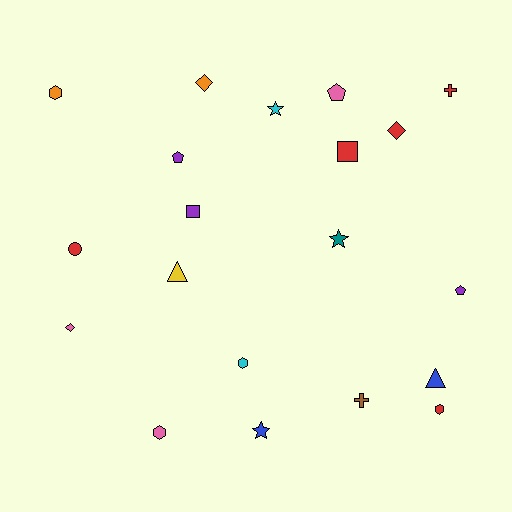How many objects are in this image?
There are 20 objects.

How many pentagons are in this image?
There are 3 pentagons.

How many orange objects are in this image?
There are 2 orange objects.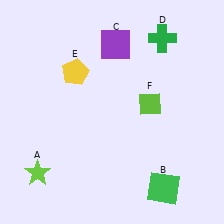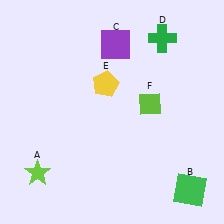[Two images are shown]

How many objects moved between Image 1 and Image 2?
2 objects moved between the two images.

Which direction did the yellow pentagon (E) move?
The yellow pentagon (E) moved right.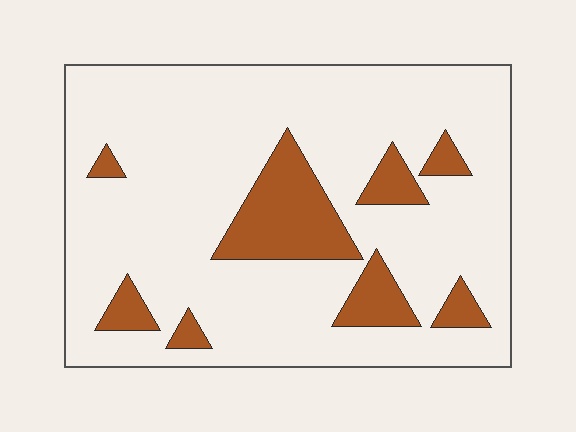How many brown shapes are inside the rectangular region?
8.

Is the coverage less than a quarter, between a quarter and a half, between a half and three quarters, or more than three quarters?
Less than a quarter.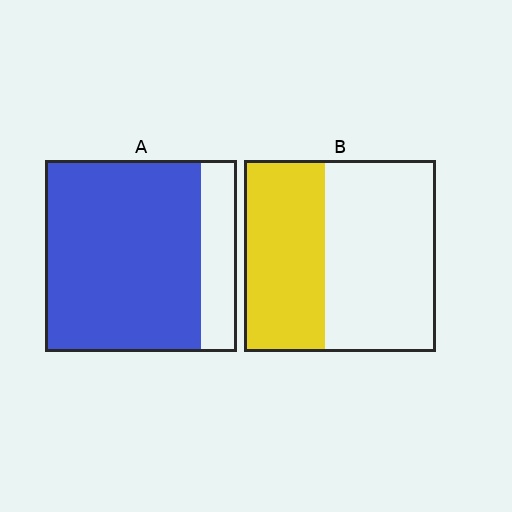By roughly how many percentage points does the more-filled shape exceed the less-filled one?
By roughly 40 percentage points (A over B).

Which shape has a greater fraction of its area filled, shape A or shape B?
Shape A.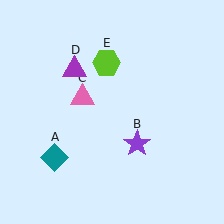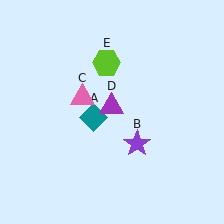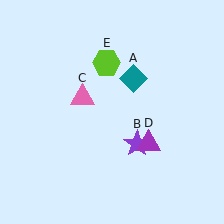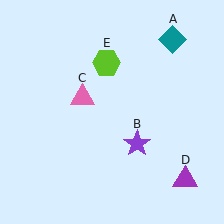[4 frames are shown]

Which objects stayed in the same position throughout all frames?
Purple star (object B) and pink triangle (object C) and lime hexagon (object E) remained stationary.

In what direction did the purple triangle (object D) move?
The purple triangle (object D) moved down and to the right.